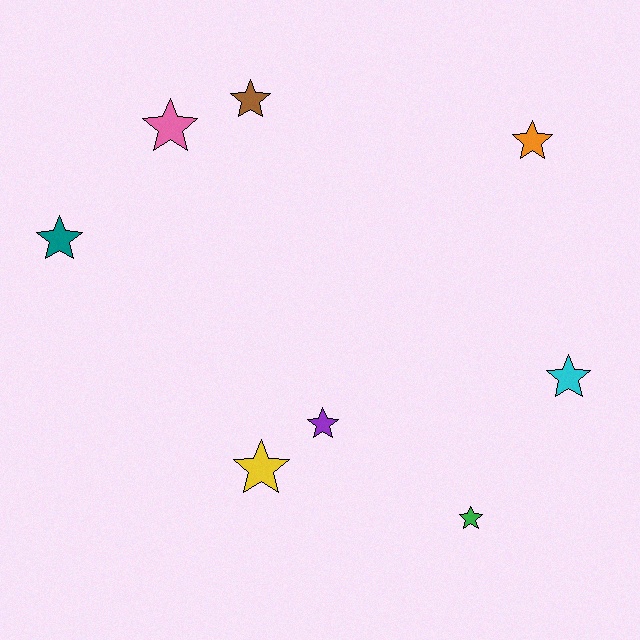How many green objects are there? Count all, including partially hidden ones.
There is 1 green object.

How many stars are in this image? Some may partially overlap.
There are 8 stars.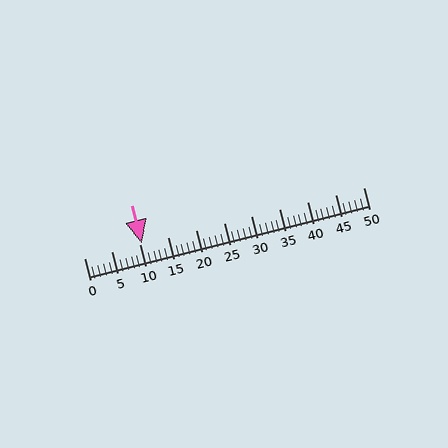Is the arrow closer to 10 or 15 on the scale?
The arrow is closer to 10.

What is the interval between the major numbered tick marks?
The major tick marks are spaced 5 units apart.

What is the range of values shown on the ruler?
The ruler shows values from 0 to 50.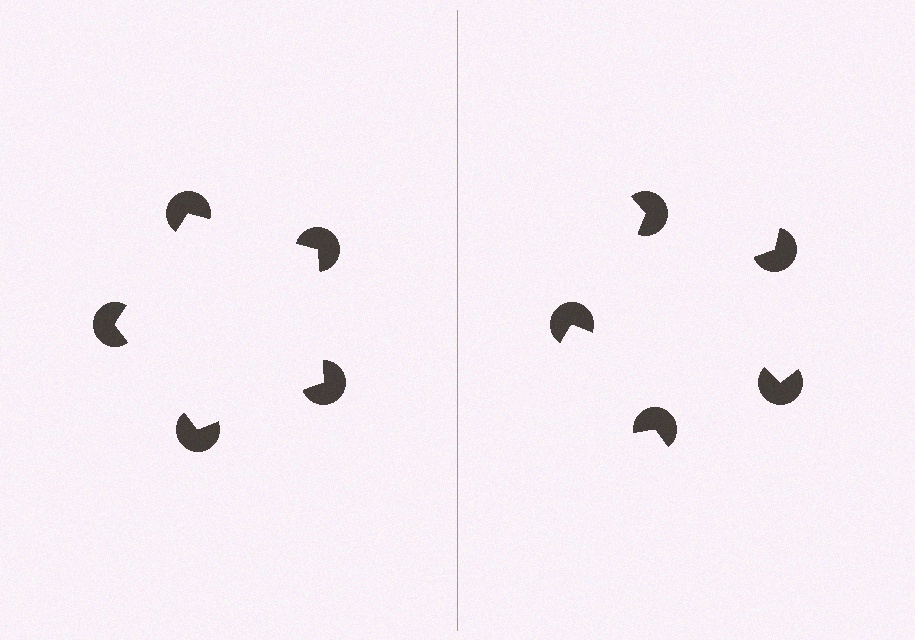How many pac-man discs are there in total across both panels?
10 — 5 on each side.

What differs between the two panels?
The pac-man discs are positioned identically on both sides; only the wedge orientations differ. On the left they align to a pentagon; on the right they are misaligned.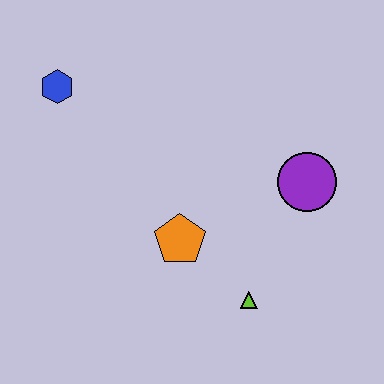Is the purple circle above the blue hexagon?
No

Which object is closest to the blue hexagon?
The orange pentagon is closest to the blue hexagon.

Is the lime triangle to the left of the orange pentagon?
No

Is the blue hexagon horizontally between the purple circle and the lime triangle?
No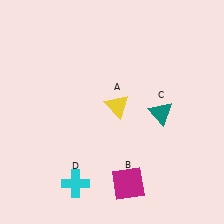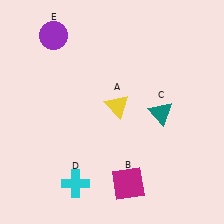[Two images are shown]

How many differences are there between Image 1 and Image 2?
There is 1 difference between the two images.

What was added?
A purple circle (E) was added in Image 2.